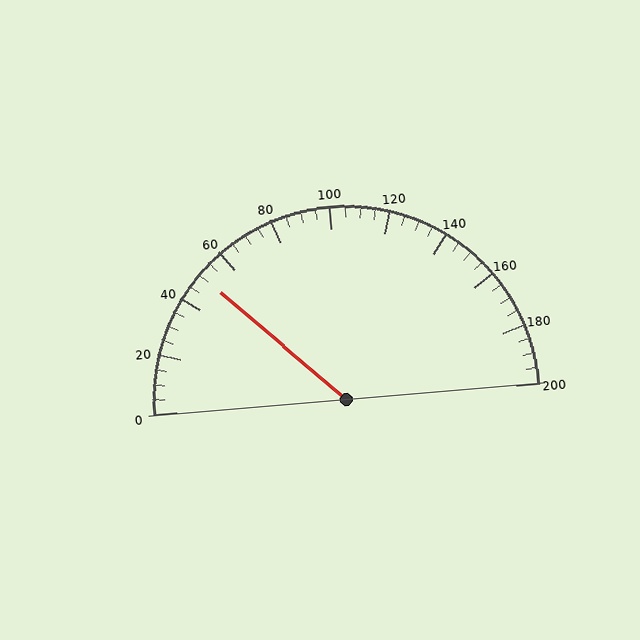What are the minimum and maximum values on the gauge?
The gauge ranges from 0 to 200.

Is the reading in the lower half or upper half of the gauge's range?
The reading is in the lower half of the range (0 to 200).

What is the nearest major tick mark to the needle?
The nearest major tick mark is 40.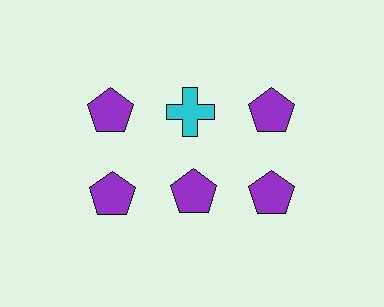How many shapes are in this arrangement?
There are 6 shapes arranged in a grid pattern.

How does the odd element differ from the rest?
It differs in both color (cyan instead of purple) and shape (cross instead of pentagon).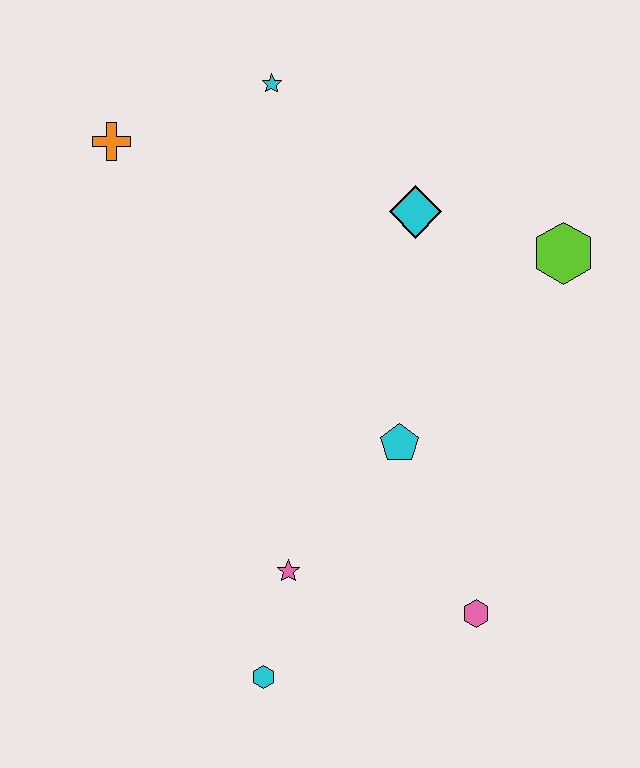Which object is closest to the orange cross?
The cyan star is closest to the orange cross.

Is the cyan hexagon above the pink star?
No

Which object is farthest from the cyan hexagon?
The cyan star is farthest from the cyan hexagon.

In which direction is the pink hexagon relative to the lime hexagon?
The pink hexagon is below the lime hexagon.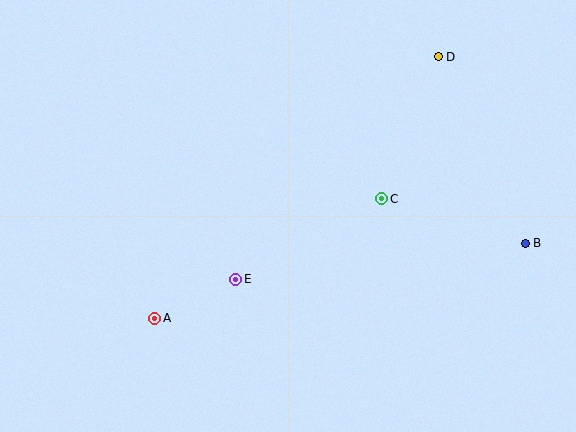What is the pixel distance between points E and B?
The distance between E and B is 291 pixels.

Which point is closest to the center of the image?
Point E at (236, 279) is closest to the center.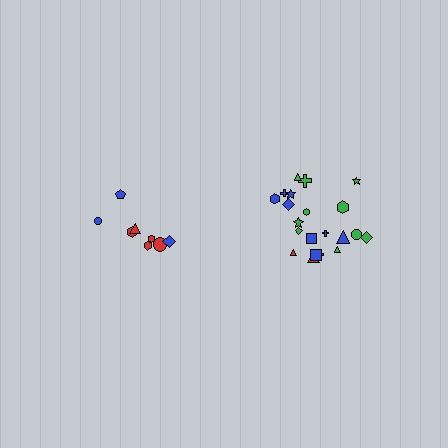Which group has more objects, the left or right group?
The right group.